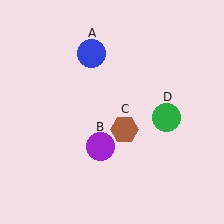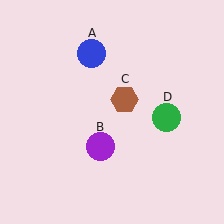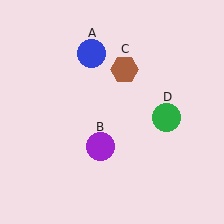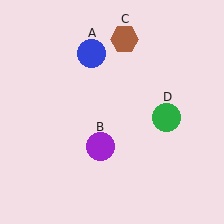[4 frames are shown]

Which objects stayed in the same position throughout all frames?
Blue circle (object A) and purple circle (object B) and green circle (object D) remained stationary.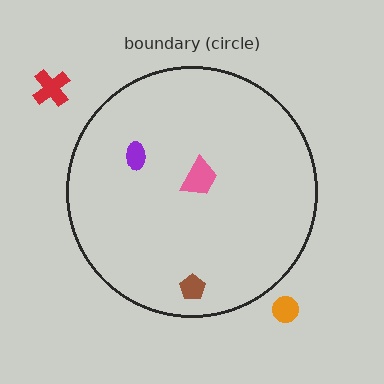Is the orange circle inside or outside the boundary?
Outside.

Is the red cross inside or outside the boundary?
Outside.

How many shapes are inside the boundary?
3 inside, 2 outside.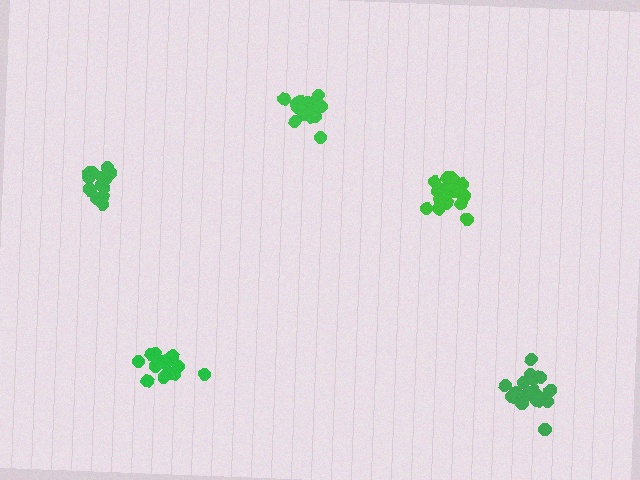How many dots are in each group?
Group 1: 21 dots, Group 2: 16 dots, Group 3: 19 dots, Group 4: 18 dots, Group 5: 17 dots (91 total).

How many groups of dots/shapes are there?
There are 5 groups.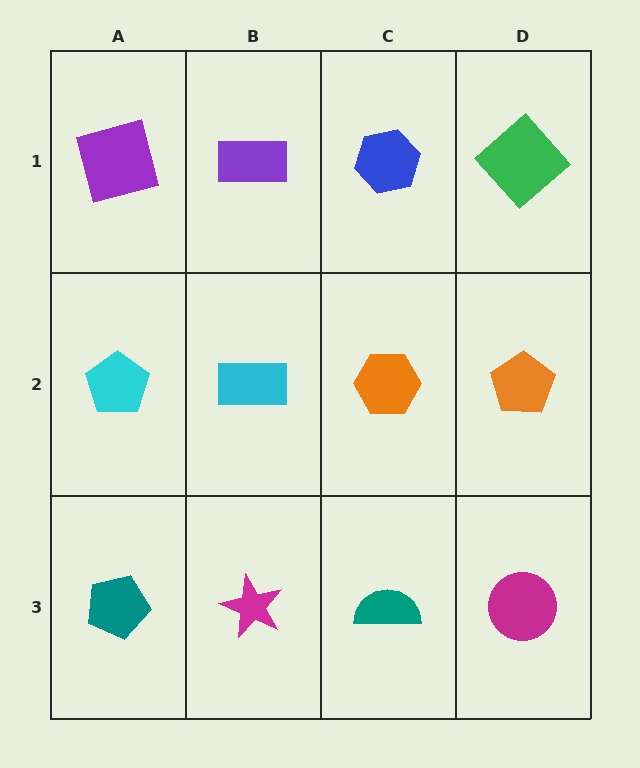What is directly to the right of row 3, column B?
A teal semicircle.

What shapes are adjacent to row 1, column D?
An orange pentagon (row 2, column D), a blue hexagon (row 1, column C).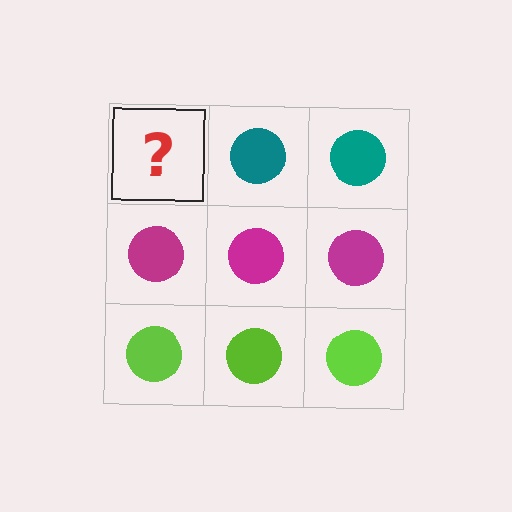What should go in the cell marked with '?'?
The missing cell should contain a teal circle.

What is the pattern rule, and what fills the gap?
The rule is that each row has a consistent color. The gap should be filled with a teal circle.